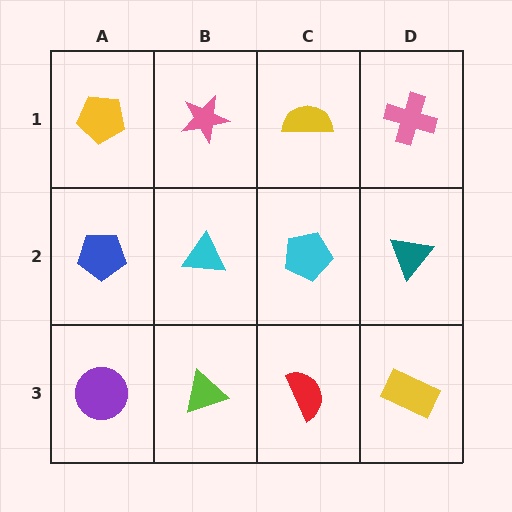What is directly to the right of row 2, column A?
A cyan triangle.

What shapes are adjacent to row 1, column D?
A teal triangle (row 2, column D), a yellow semicircle (row 1, column C).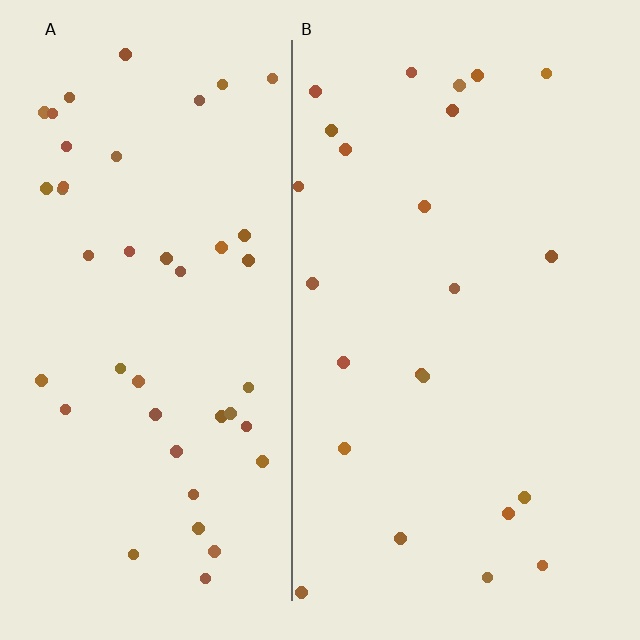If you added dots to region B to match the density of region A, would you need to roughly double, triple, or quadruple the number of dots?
Approximately double.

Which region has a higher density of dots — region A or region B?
A (the left).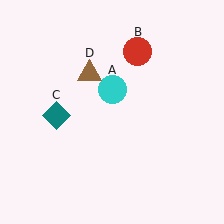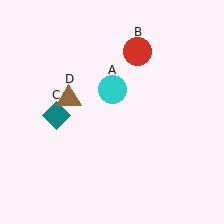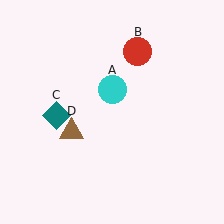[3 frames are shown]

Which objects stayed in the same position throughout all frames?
Cyan circle (object A) and red circle (object B) and teal diamond (object C) remained stationary.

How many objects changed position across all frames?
1 object changed position: brown triangle (object D).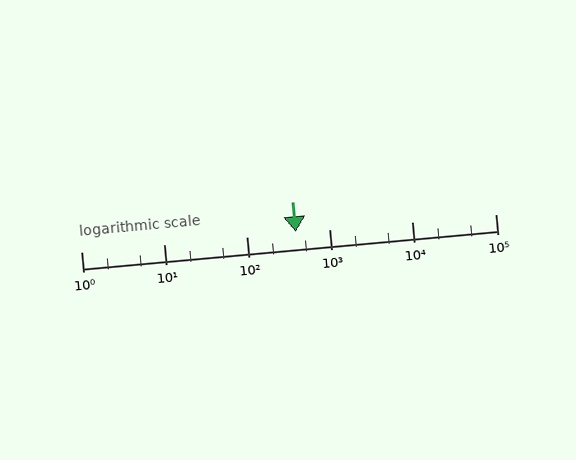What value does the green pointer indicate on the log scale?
The pointer indicates approximately 390.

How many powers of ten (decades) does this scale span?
The scale spans 5 decades, from 1 to 100000.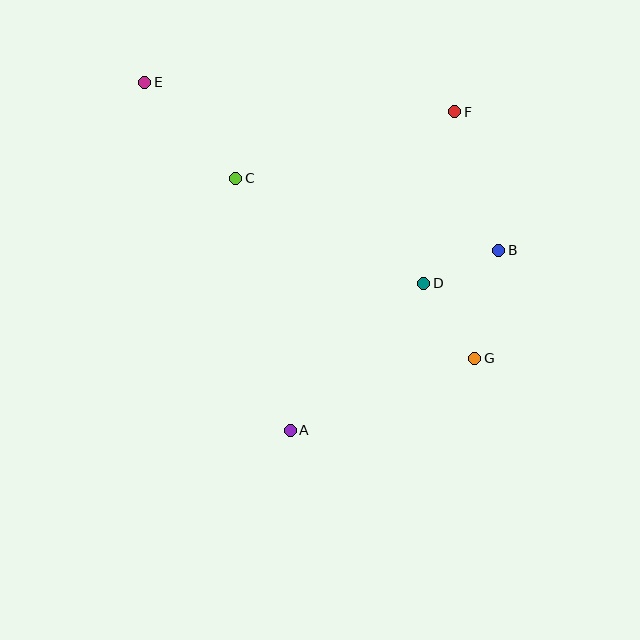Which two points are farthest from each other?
Points E and G are farthest from each other.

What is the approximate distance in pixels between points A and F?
The distance between A and F is approximately 359 pixels.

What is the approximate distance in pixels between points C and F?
The distance between C and F is approximately 229 pixels.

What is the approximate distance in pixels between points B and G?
The distance between B and G is approximately 111 pixels.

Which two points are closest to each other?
Points B and D are closest to each other.